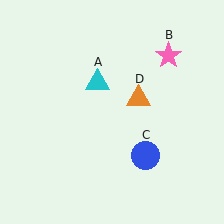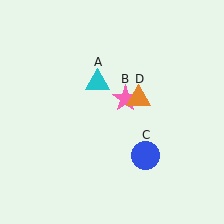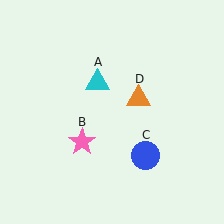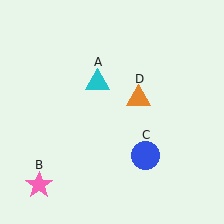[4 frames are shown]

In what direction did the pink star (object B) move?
The pink star (object B) moved down and to the left.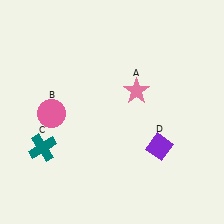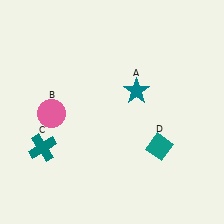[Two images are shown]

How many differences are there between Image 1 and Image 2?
There are 2 differences between the two images.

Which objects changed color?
A changed from pink to teal. D changed from purple to teal.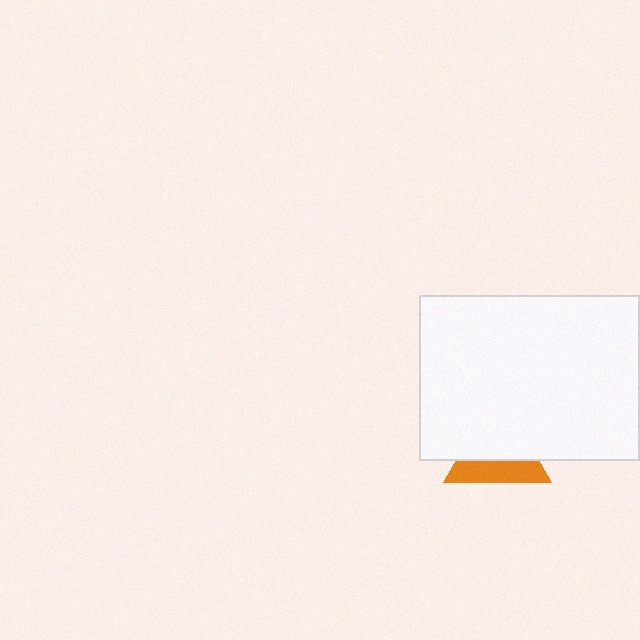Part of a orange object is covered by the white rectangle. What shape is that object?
It is a triangle.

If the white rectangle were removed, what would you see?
You would see the complete orange triangle.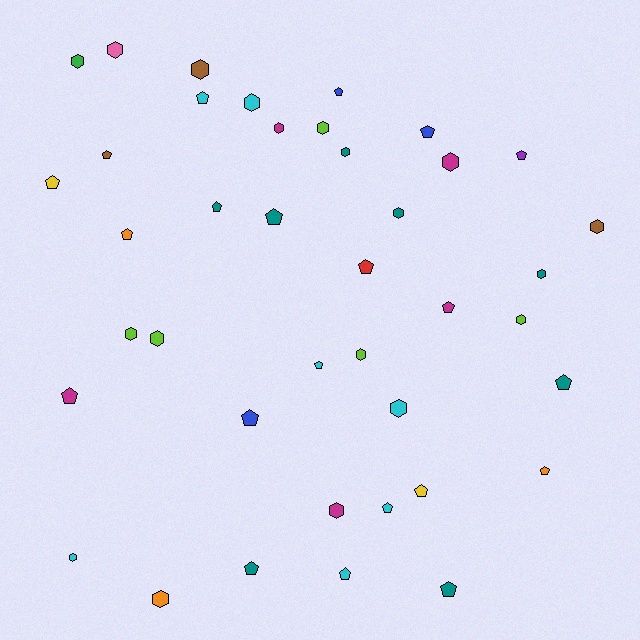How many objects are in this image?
There are 40 objects.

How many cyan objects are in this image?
There are 7 cyan objects.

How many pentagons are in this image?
There are 21 pentagons.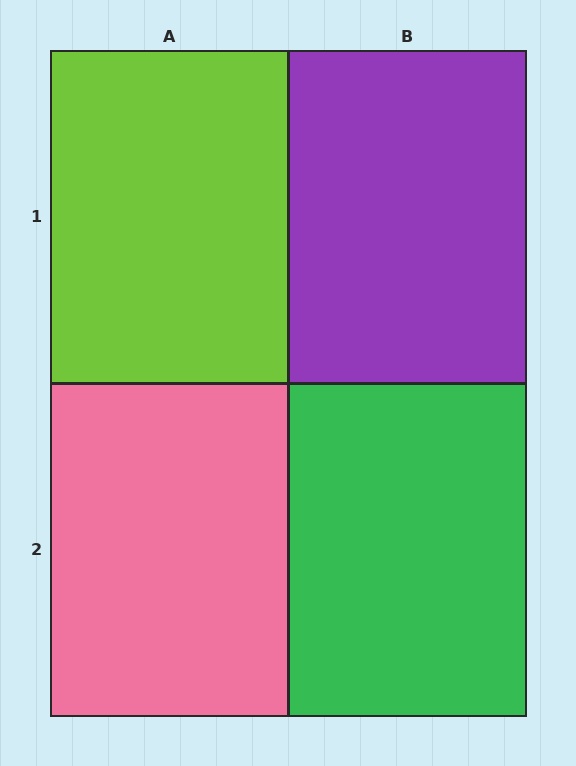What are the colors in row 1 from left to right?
Lime, purple.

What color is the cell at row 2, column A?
Pink.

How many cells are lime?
1 cell is lime.